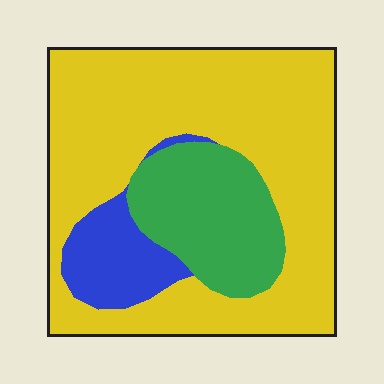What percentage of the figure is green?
Green covers around 20% of the figure.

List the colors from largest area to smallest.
From largest to smallest: yellow, green, blue.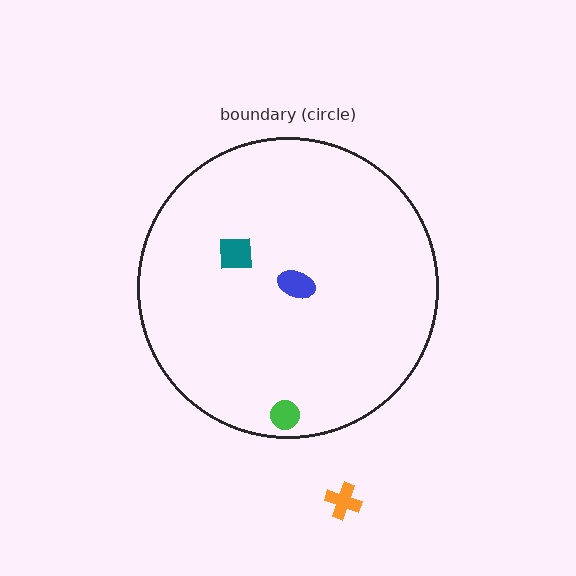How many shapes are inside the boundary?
3 inside, 1 outside.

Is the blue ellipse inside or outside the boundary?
Inside.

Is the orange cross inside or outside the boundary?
Outside.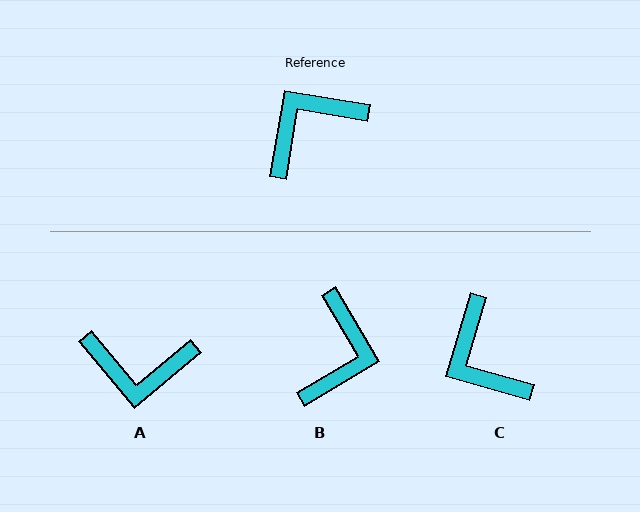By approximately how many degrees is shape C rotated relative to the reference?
Approximately 83 degrees counter-clockwise.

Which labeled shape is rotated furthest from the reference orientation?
B, about 140 degrees away.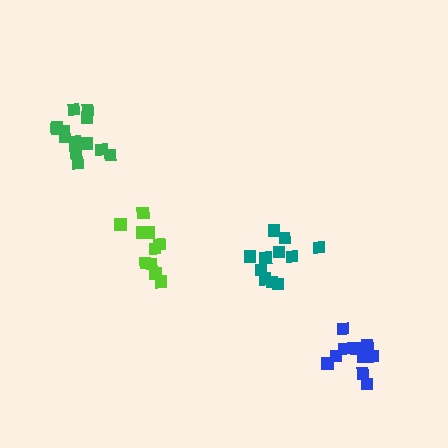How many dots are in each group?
Group 1: 14 dots, Group 2: 10 dots, Group 3: 10 dots, Group 4: 11 dots (45 total).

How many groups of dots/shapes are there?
There are 4 groups.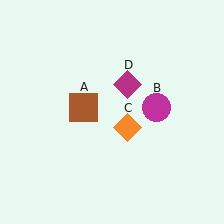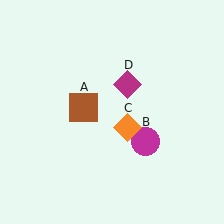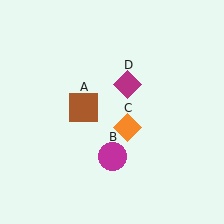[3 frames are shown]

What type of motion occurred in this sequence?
The magenta circle (object B) rotated clockwise around the center of the scene.